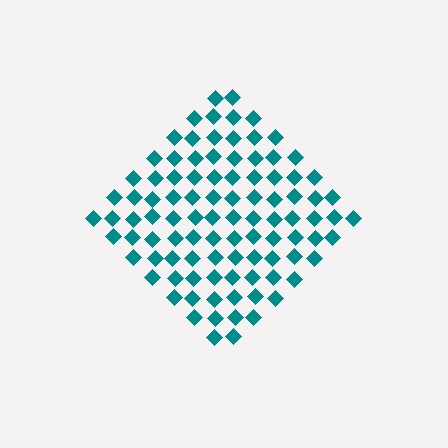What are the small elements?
The small elements are diamonds.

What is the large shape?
The large shape is a diamond.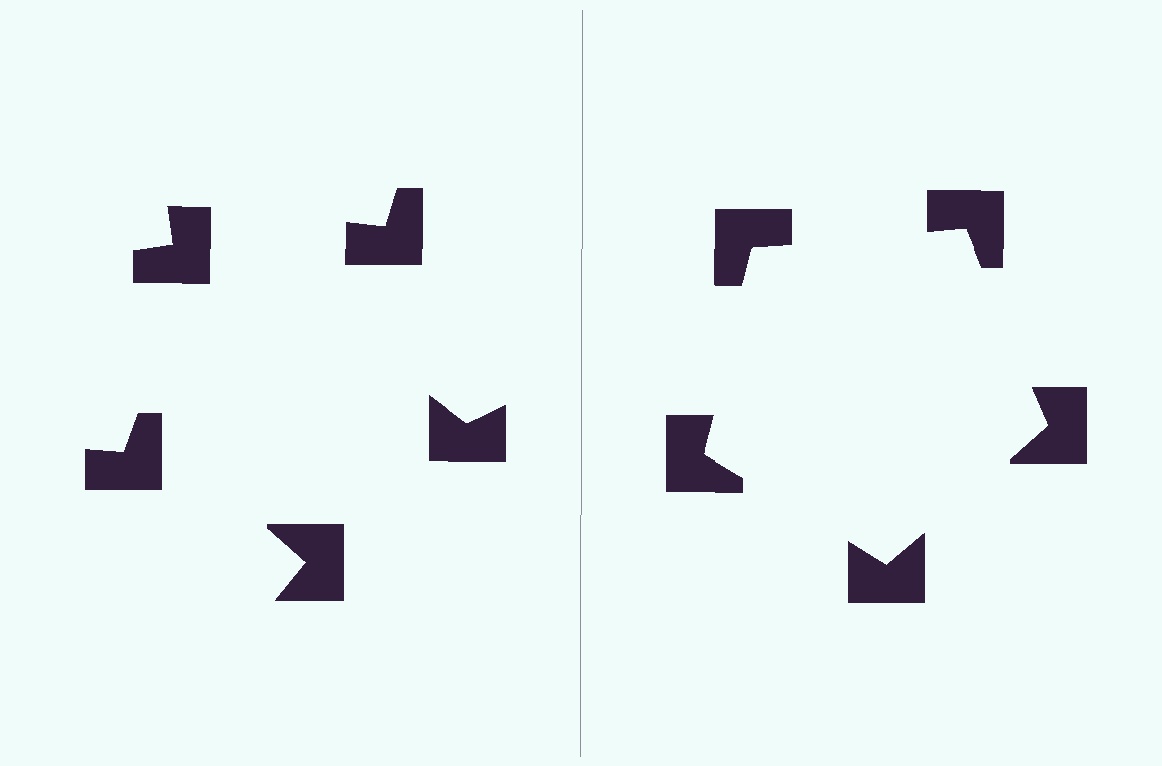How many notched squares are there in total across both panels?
10 — 5 on each side.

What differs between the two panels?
The notched squares are positioned identically on both sides; only the wedge orientations differ. On the right they align to a pentagon; on the left they are misaligned.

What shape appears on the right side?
An illusory pentagon.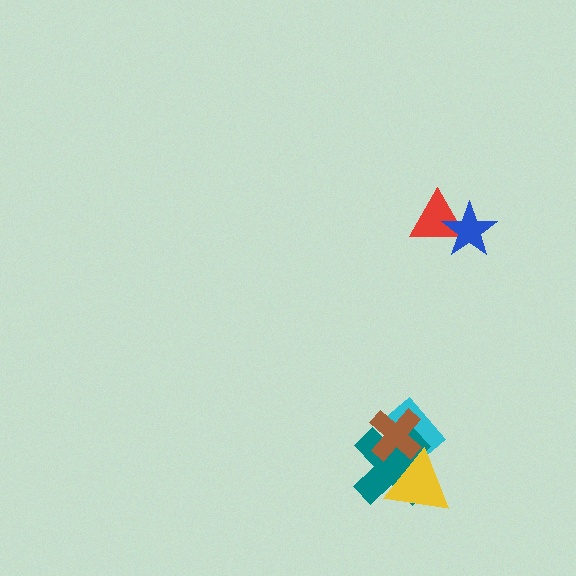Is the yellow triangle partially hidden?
No, no other shape covers it.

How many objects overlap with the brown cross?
3 objects overlap with the brown cross.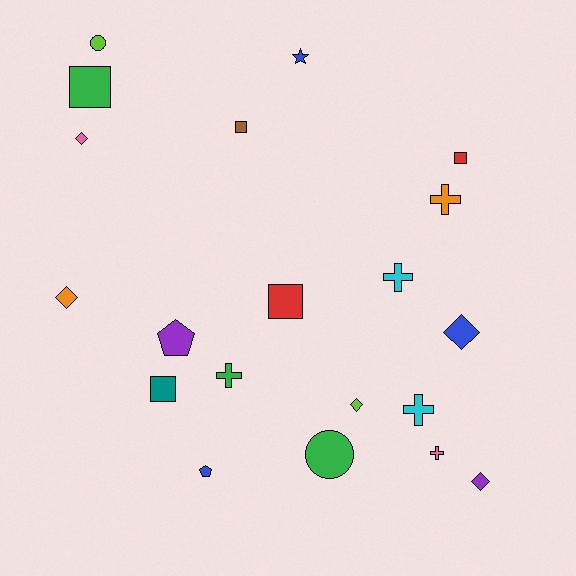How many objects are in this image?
There are 20 objects.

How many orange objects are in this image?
There are 2 orange objects.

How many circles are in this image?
There are 2 circles.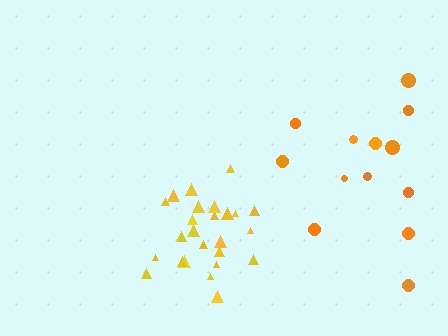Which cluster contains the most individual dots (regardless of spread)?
Yellow (25).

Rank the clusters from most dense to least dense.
yellow, orange.